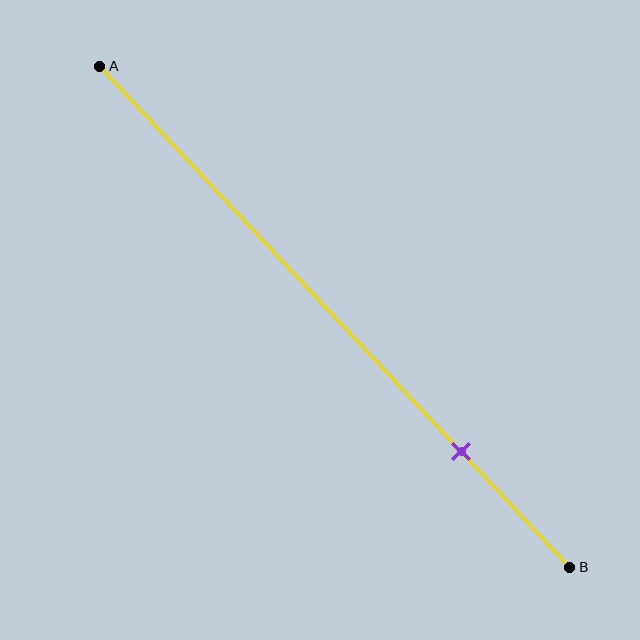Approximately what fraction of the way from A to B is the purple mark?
The purple mark is approximately 75% of the way from A to B.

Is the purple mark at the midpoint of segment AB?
No, the mark is at about 75% from A, not at the 50% midpoint.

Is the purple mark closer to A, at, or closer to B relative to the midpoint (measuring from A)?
The purple mark is closer to point B than the midpoint of segment AB.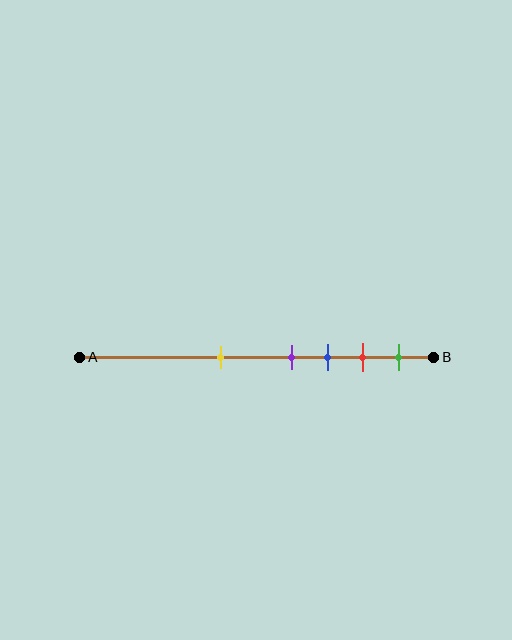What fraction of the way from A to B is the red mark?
The red mark is approximately 80% (0.8) of the way from A to B.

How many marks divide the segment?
There are 5 marks dividing the segment.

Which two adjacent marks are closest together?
The purple and blue marks are the closest adjacent pair.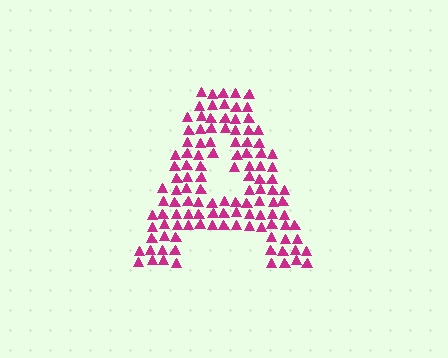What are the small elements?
The small elements are triangles.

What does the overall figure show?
The overall figure shows the letter A.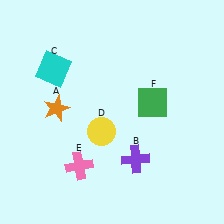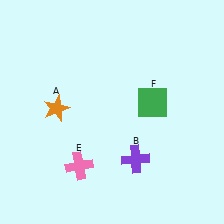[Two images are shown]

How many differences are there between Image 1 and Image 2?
There are 2 differences between the two images.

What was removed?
The cyan square (C), the yellow circle (D) were removed in Image 2.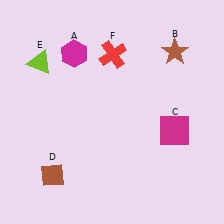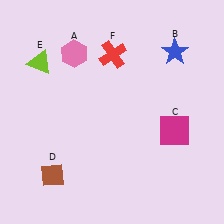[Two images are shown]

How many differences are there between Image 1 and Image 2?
There are 2 differences between the two images.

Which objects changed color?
A changed from magenta to pink. B changed from brown to blue.